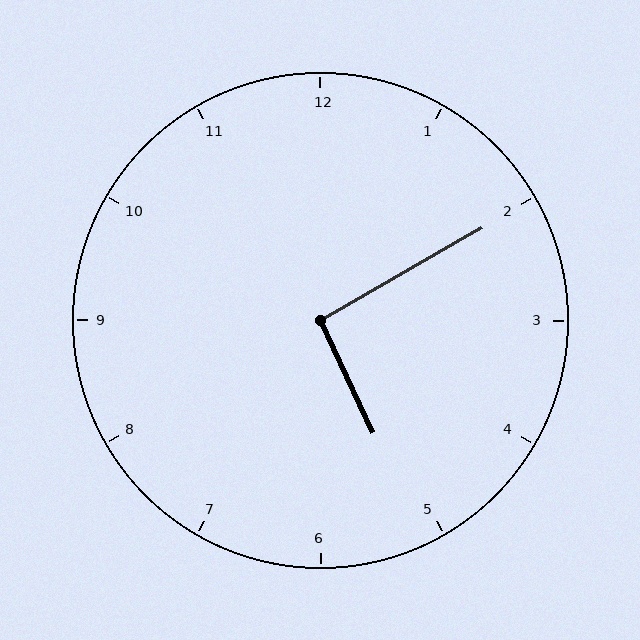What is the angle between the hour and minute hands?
Approximately 95 degrees.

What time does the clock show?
5:10.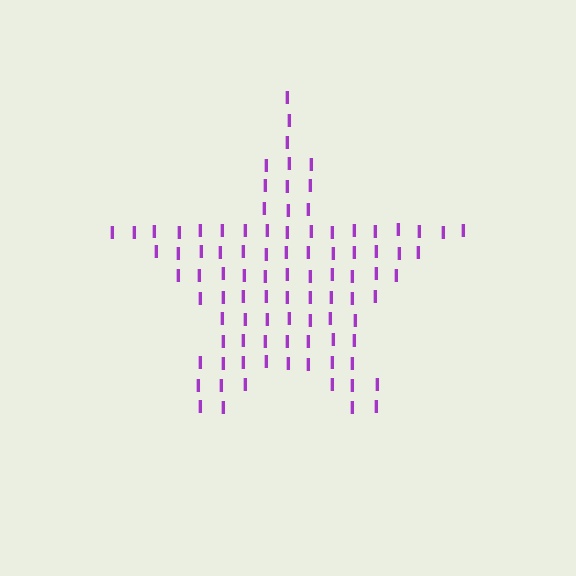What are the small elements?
The small elements are letter I's.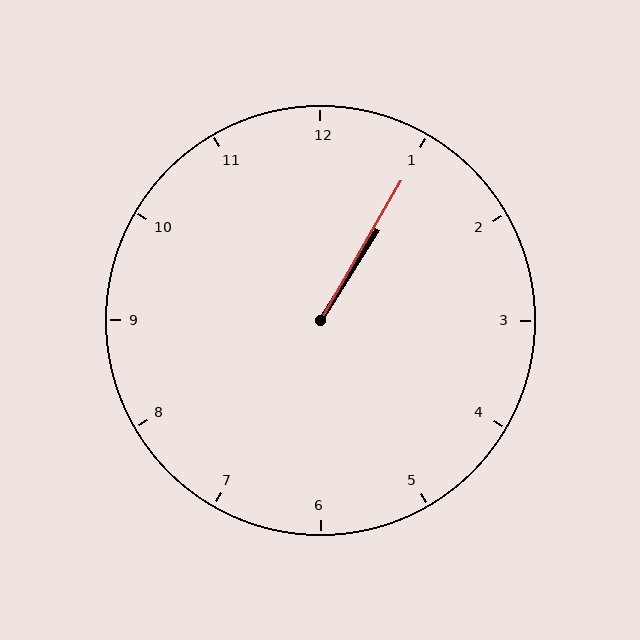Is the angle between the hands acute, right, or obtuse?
It is acute.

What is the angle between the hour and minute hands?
Approximately 2 degrees.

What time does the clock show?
1:05.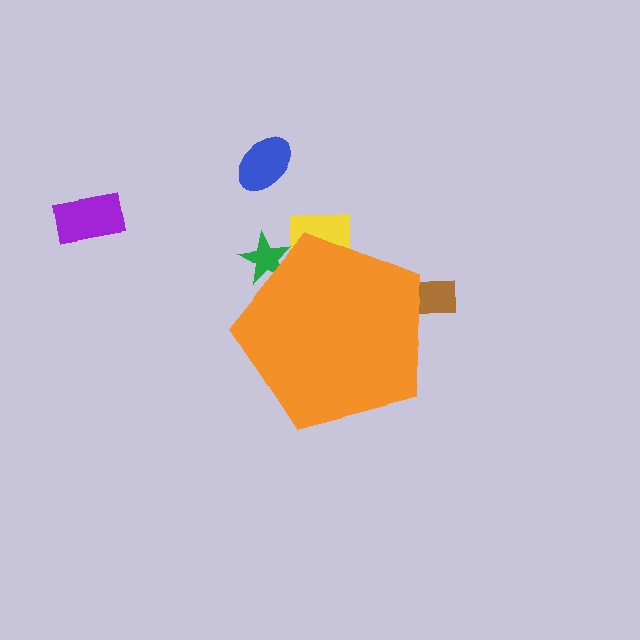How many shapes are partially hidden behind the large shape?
3 shapes are partially hidden.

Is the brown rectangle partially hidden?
Yes, the brown rectangle is partially hidden behind the orange pentagon.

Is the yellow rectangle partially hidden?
Yes, the yellow rectangle is partially hidden behind the orange pentagon.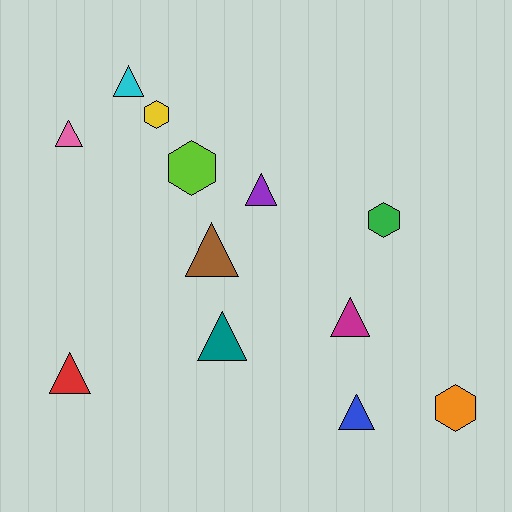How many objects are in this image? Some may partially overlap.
There are 12 objects.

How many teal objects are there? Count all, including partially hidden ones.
There is 1 teal object.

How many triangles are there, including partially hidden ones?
There are 8 triangles.